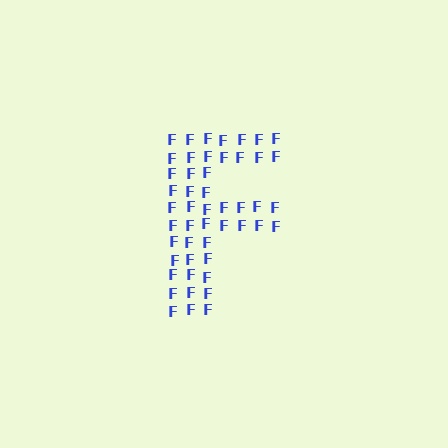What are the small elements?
The small elements are letter F's.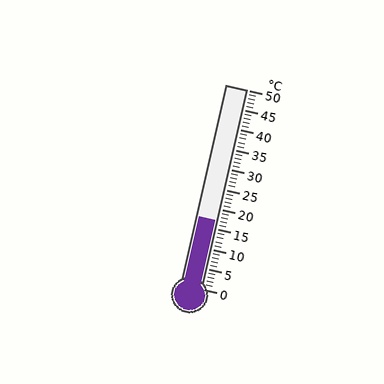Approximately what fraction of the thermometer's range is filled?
The thermometer is filled to approximately 35% of its range.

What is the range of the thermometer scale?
The thermometer scale ranges from 0°C to 50°C.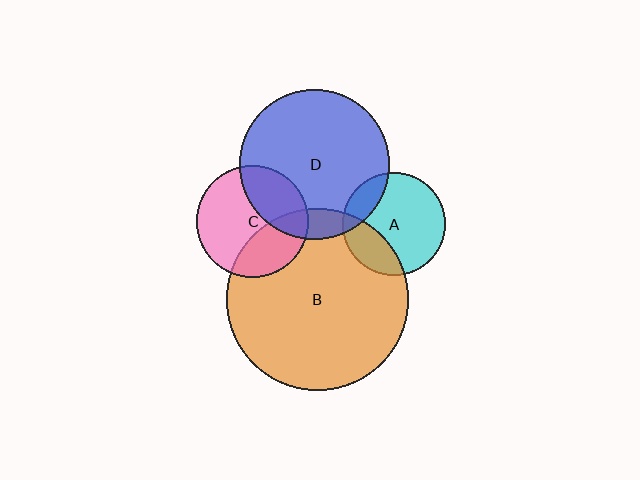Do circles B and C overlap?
Yes.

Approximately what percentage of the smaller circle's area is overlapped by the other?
Approximately 30%.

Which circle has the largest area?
Circle B (orange).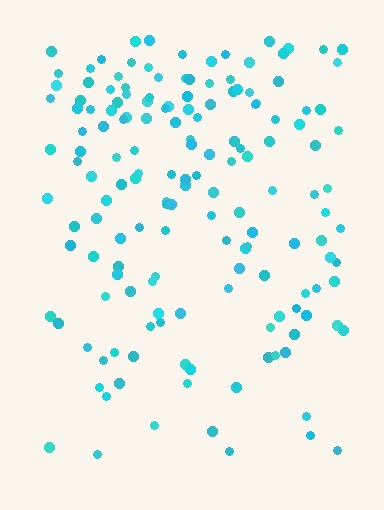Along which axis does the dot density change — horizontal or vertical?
Vertical.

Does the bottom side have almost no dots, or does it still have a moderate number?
Still a moderate number, just noticeably fewer than the top.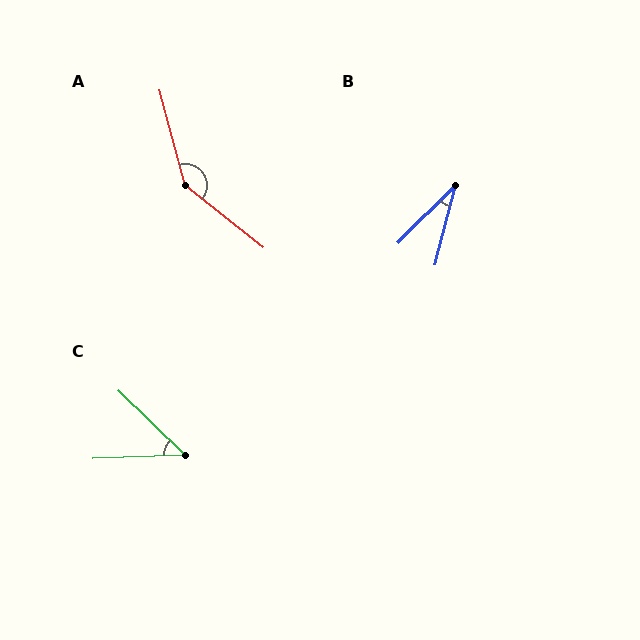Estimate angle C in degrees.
Approximately 47 degrees.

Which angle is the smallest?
B, at approximately 30 degrees.